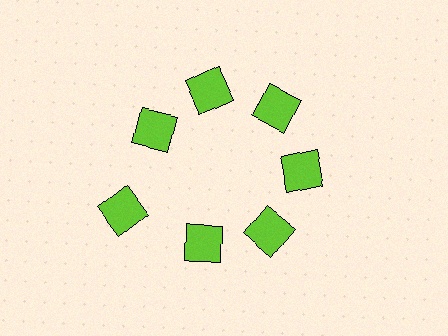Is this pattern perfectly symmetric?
No. The 7 lime squares are arranged in a ring, but one element near the 8 o'clock position is pushed outward from the center, breaking the 7-fold rotational symmetry.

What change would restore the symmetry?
The symmetry would be restored by moving it inward, back onto the ring so that all 7 squares sit at equal angles and equal distance from the center.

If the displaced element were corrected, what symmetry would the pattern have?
It would have 7-fold rotational symmetry — the pattern would map onto itself every 51 degrees.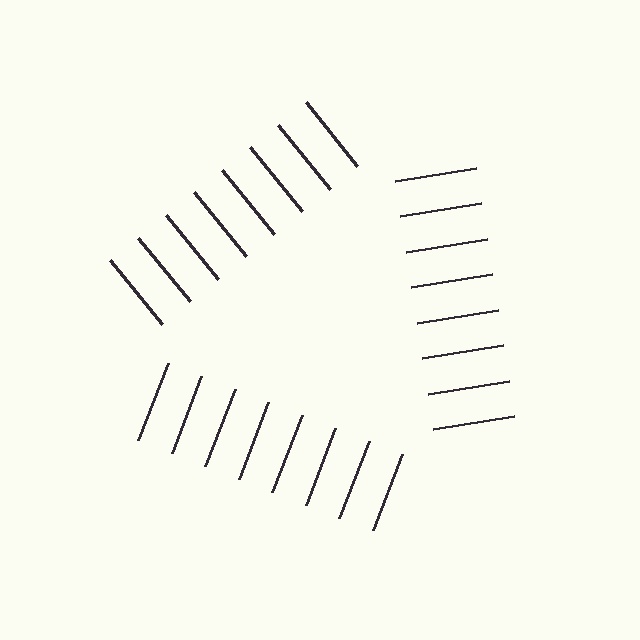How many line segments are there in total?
24 — 8 along each of the 3 edges.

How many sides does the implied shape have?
3 sides — the line-ends trace a triangle.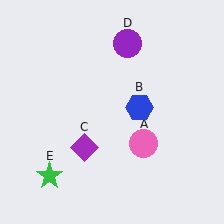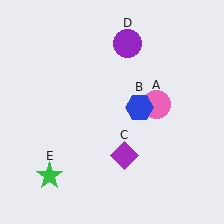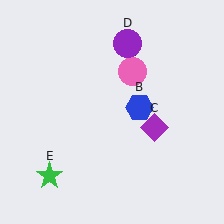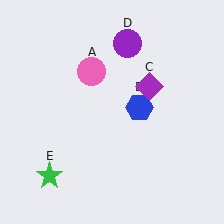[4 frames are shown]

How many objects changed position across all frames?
2 objects changed position: pink circle (object A), purple diamond (object C).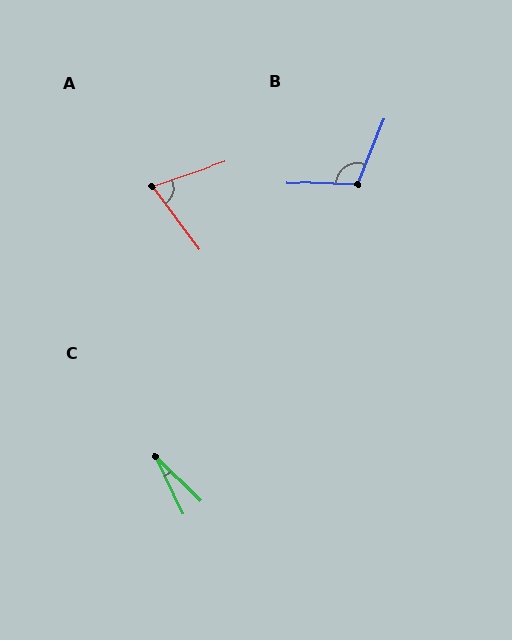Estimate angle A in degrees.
Approximately 72 degrees.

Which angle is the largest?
B, at approximately 110 degrees.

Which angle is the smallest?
C, at approximately 20 degrees.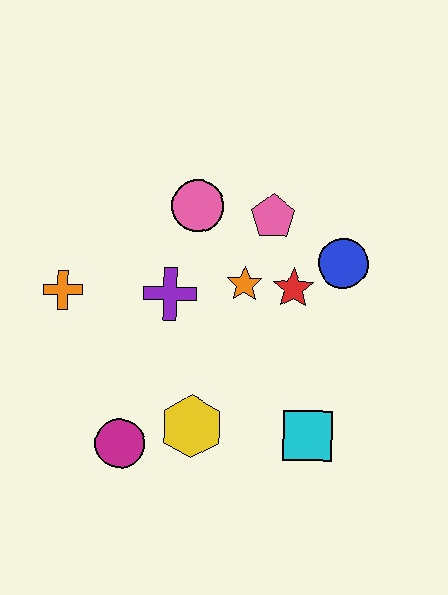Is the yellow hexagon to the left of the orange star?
Yes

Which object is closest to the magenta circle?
The yellow hexagon is closest to the magenta circle.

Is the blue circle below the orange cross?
No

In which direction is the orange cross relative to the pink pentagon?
The orange cross is to the left of the pink pentagon.